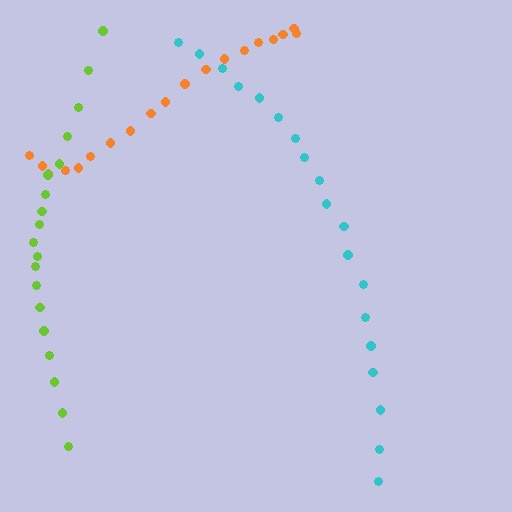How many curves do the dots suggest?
There are 3 distinct paths.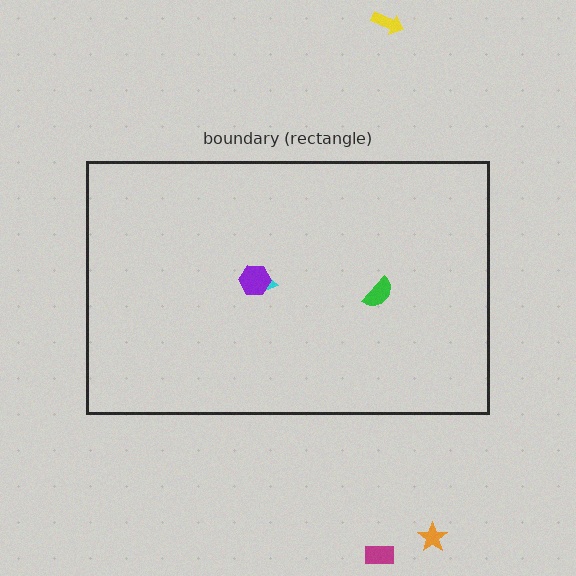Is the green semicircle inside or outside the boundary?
Inside.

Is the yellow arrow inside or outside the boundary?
Outside.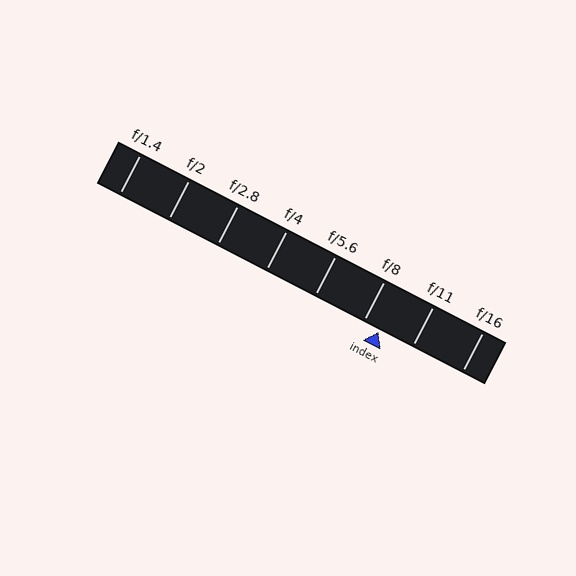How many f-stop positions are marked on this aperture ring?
There are 8 f-stop positions marked.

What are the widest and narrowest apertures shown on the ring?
The widest aperture shown is f/1.4 and the narrowest is f/16.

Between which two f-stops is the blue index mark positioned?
The index mark is between f/8 and f/11.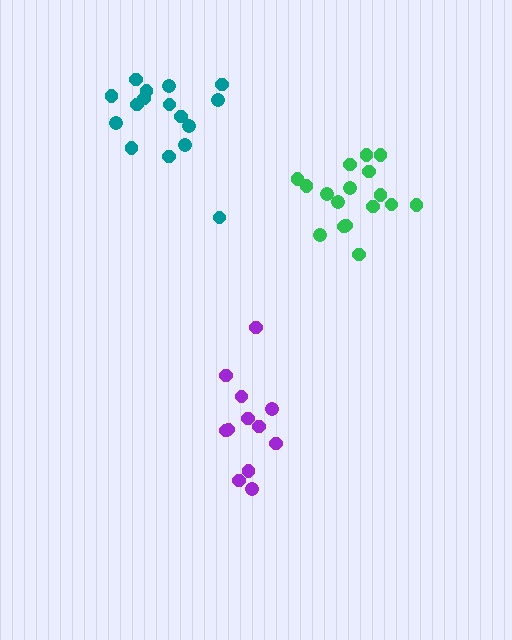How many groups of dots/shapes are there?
There are 3 groups.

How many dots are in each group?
Group 1: 12 dots, Group 2: 17 dots, Group 3: 16 dots (45 total).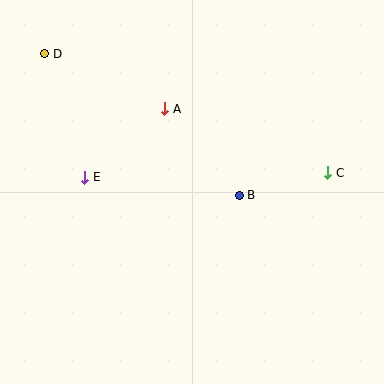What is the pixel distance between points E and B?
The distance between E and B is 156 pixels.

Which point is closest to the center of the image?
Point B at (239, 195) is closest to the center.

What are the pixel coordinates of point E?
Point E is at (85, 177).